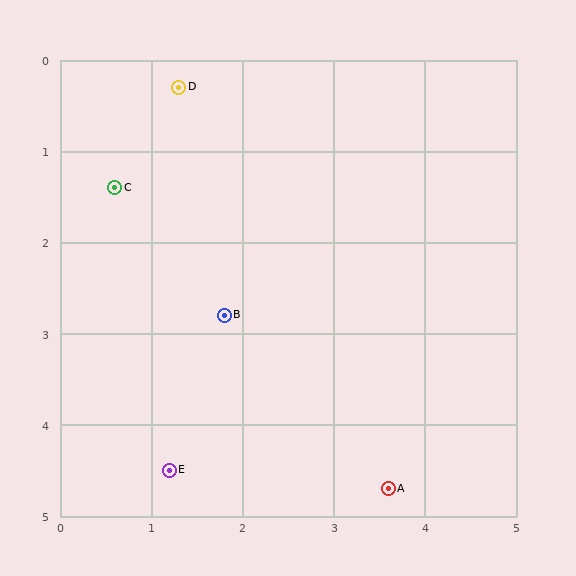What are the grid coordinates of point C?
Point C is at approximately (0.6, 1.4).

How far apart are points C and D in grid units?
Points C and D are about 1.3 grid units apart.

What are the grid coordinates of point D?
Point D is at approximately (1.3, 0.3).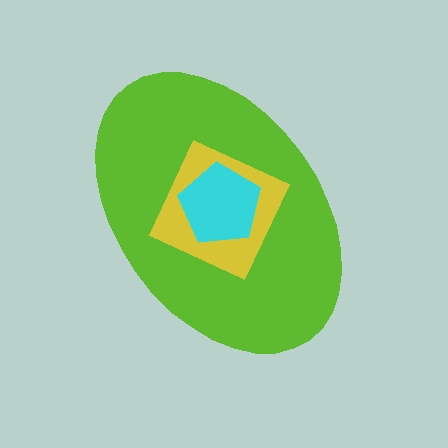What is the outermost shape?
The lime ellipse.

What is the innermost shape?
The cyan pentagon.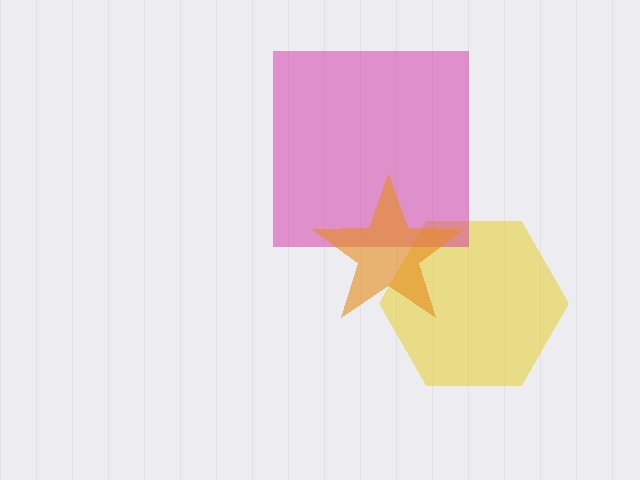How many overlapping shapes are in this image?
There are 3 overlapping shapes in the image.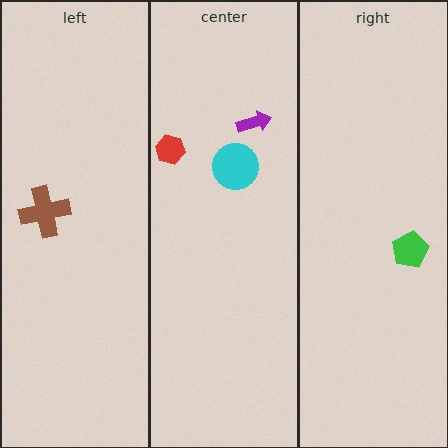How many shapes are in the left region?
1.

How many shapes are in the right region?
1.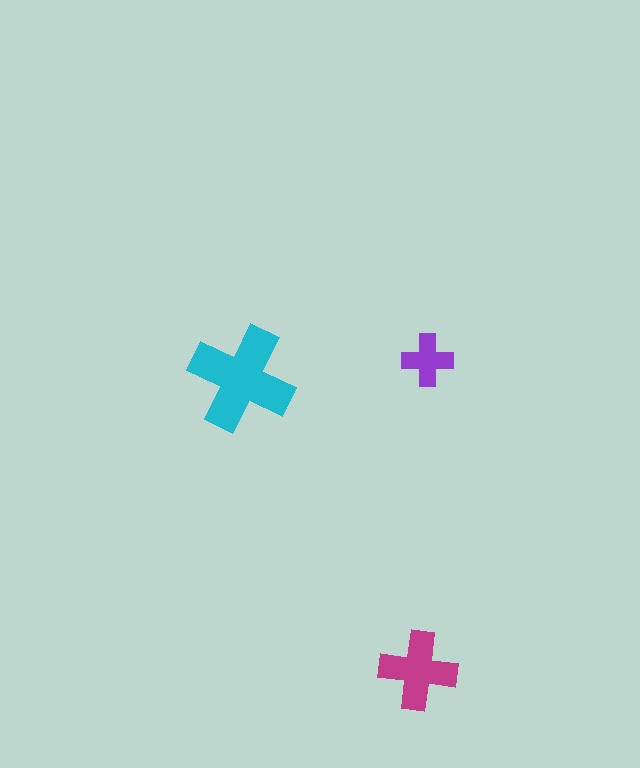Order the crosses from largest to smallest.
the cyan one, the magenta one, the purple one.